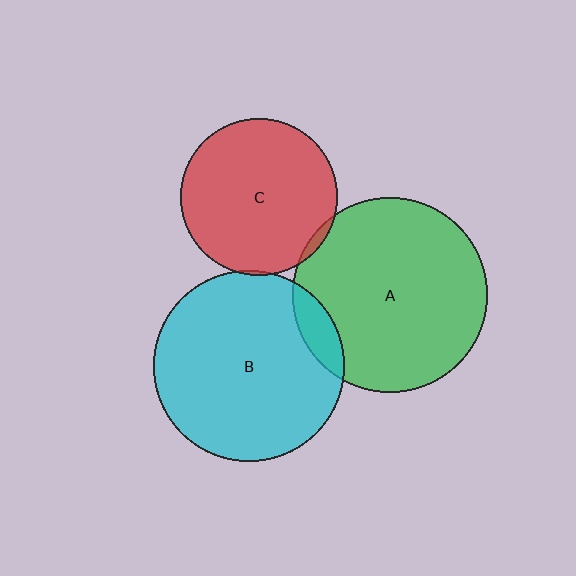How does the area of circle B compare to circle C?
Approximately 1.5 times.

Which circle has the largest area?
Circle A (green).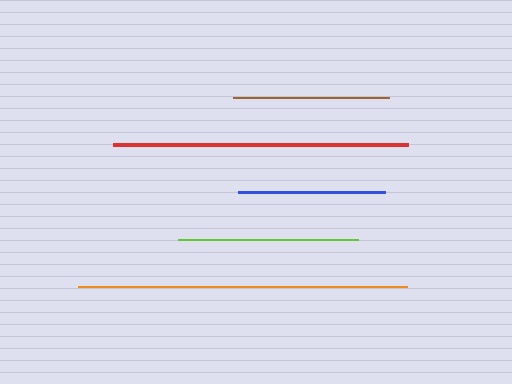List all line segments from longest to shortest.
From longest to shortest: orange, red, lime, brown, blue.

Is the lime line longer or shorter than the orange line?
The orange line is longer than the lime line.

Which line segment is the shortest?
The blue line is the shortest at approximately 148 pixels.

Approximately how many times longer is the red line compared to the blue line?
The red line is approximately 2.0 times the length of the blue line.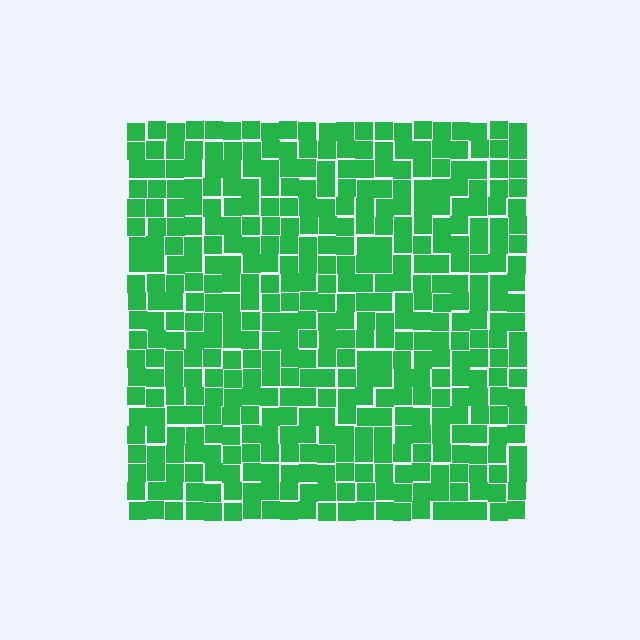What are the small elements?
The small elements are squares.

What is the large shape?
The large shape is a square.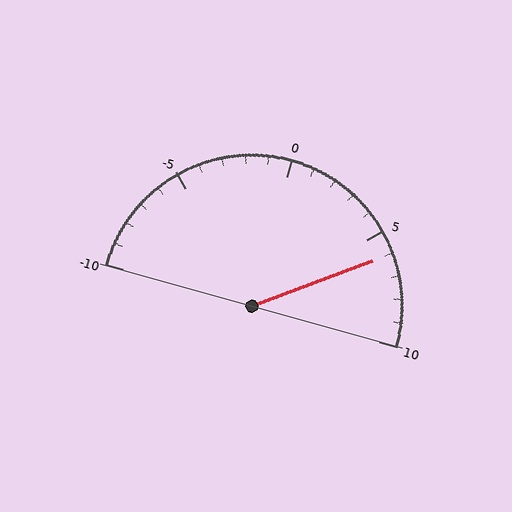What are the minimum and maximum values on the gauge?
The gauge ranges from -10 to 10.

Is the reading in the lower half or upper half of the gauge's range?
The reading is in the upper half of the range (-10 to 10).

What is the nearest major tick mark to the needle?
The nearest major tick mark is 5.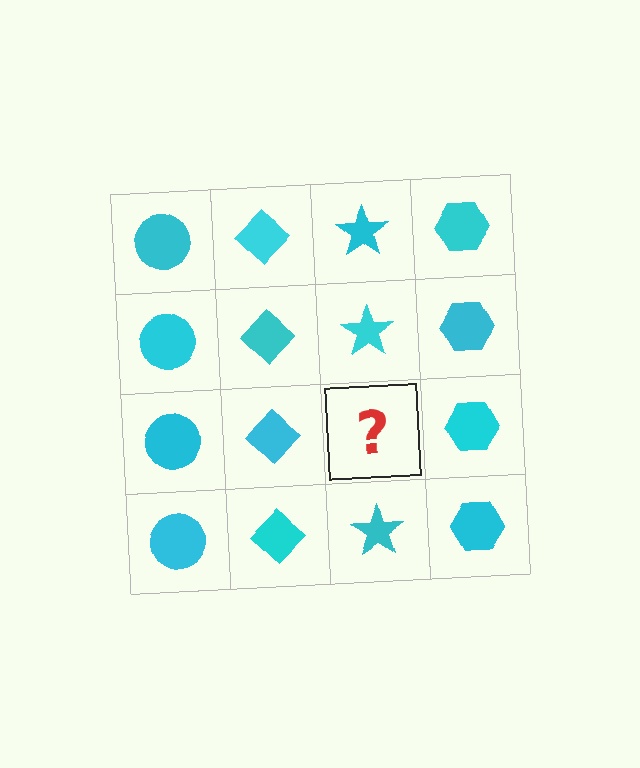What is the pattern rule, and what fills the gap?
The rule is that each column has a consistent shape. The gap should be filled with a cyan star.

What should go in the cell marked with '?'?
The missing cell should contain a cyan star.